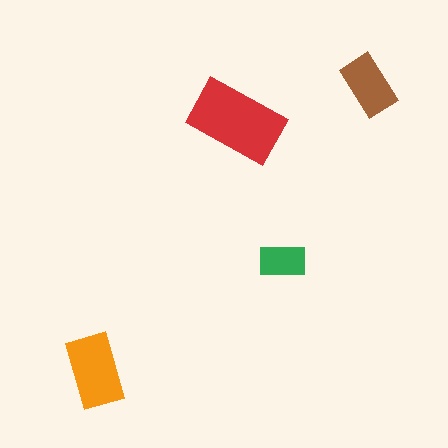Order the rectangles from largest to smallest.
the red one, the orange one, the brown one, the green one.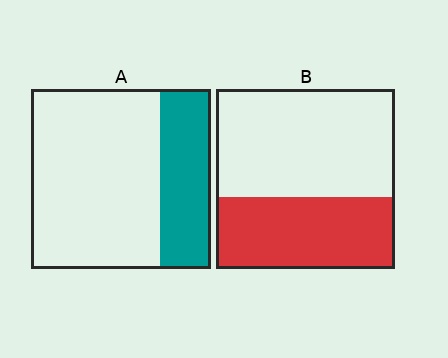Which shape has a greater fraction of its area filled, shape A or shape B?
Shape B.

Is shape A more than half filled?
No.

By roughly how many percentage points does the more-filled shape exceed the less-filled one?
By roughly 10 percentage points (B over A).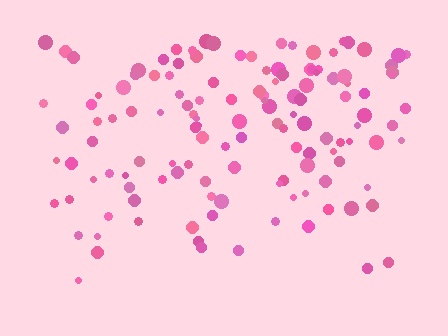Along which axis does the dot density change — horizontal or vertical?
Vertical.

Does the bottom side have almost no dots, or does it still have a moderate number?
Still a moderate number, just noticeably fewer than the top.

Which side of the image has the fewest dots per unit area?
The bottom.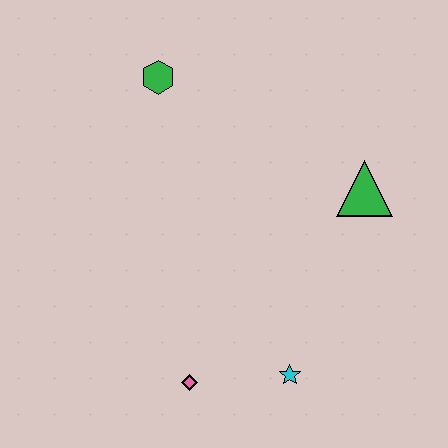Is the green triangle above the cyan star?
Yes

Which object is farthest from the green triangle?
The pink diamond is farthest from the green triangle.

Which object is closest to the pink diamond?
The cyan star is closest to the pink diamond.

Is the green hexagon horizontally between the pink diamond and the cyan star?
No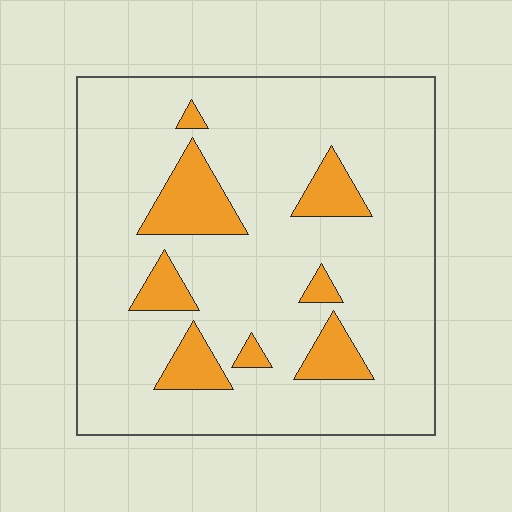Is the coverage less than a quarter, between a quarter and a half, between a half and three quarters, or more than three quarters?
Less than a quarter.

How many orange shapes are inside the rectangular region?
8.